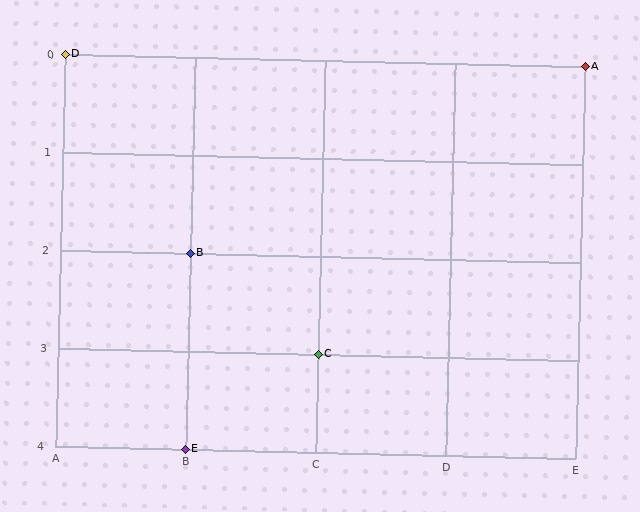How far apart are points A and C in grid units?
Points A and C are 2 columns and 3 rows apart (about 3.6 grid units diagonally).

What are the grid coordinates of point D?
Point D is at grid coordinates (A, 0).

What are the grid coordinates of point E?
Point E is at grid coordinates (B, 4).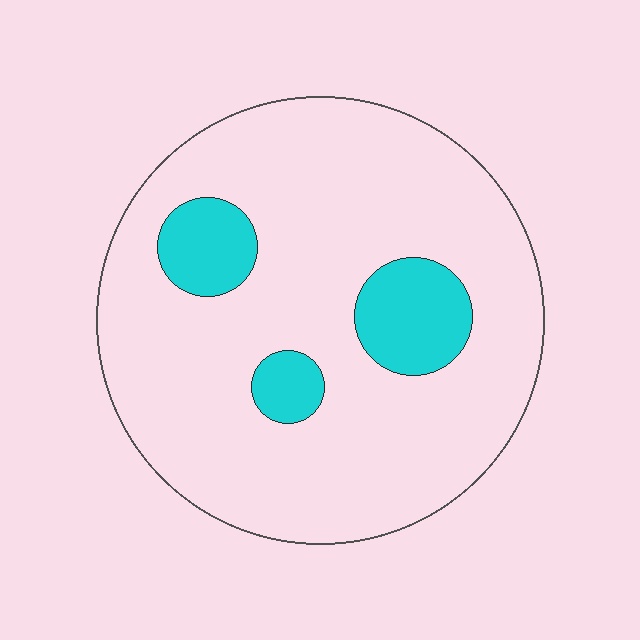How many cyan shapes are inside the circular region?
3.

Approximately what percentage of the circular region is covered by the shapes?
Approximately 15%.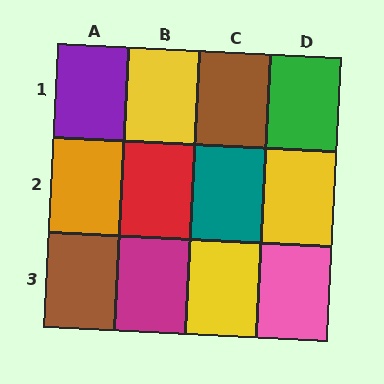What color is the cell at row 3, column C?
Yellow.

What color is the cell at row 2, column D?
Yellow.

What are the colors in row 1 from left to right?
Purple, yellow, brown, green.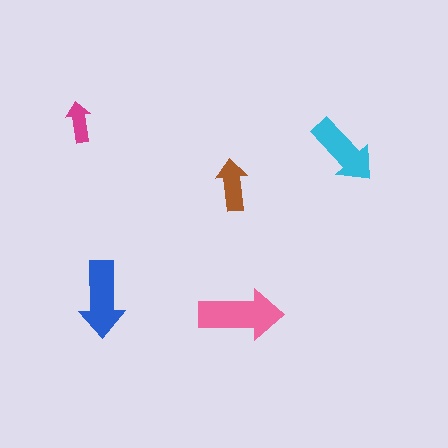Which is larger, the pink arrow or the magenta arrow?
The pink one.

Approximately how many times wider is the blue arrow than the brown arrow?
About 1.5 times wider.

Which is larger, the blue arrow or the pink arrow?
The pink one.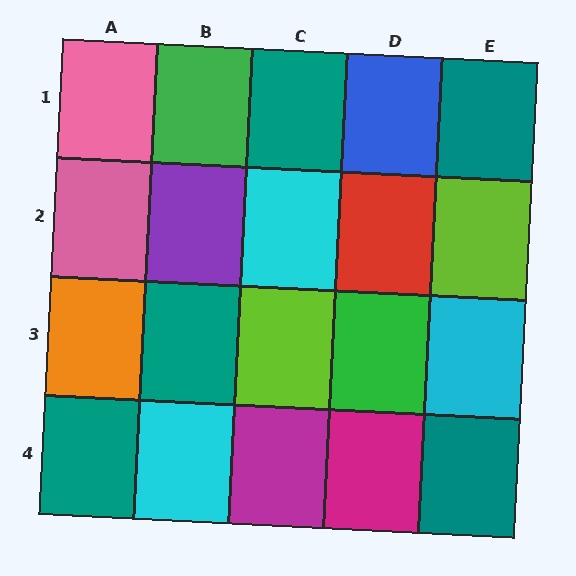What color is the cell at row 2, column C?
Cyan.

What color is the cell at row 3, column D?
Green.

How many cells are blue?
1 cell is blue.